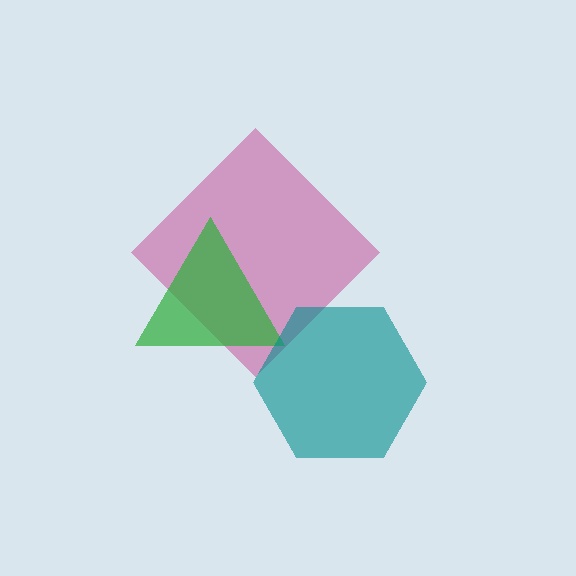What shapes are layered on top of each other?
The layered shapes are: a magenta diamond, a green triangle, a teal hexagon.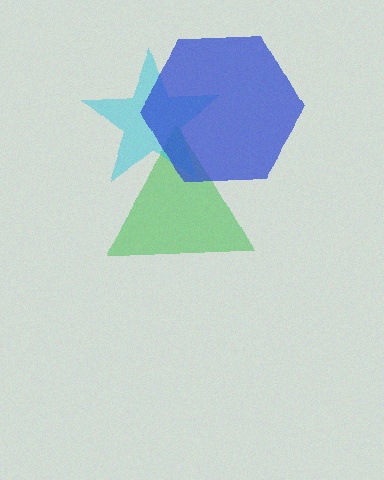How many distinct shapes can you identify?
There are 3 distinct shapes: a green triangle, a cyan star, a blue hexagon.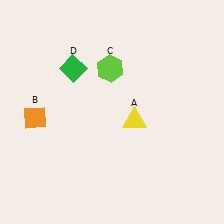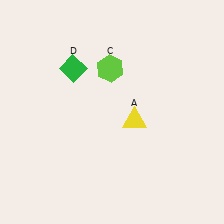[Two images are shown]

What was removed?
The orange diamond (B) was removed in Image 2.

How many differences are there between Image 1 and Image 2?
There is 1 difference between the two images.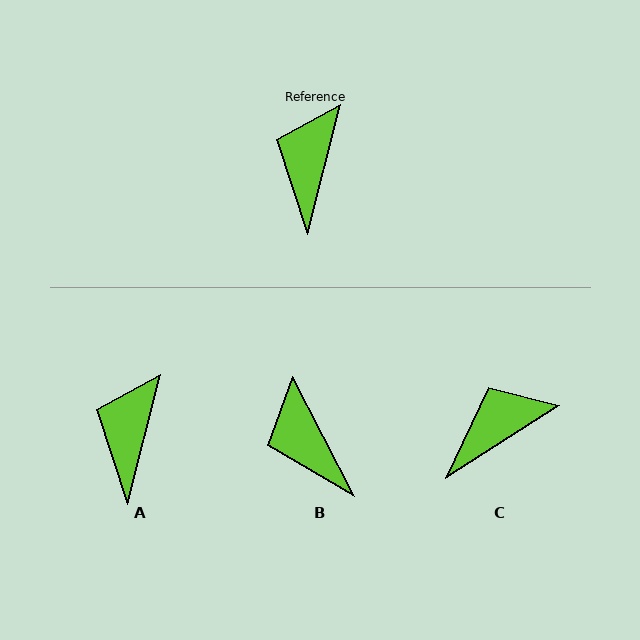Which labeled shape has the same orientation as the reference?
A.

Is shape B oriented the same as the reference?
No, it is off by about 41 degrees.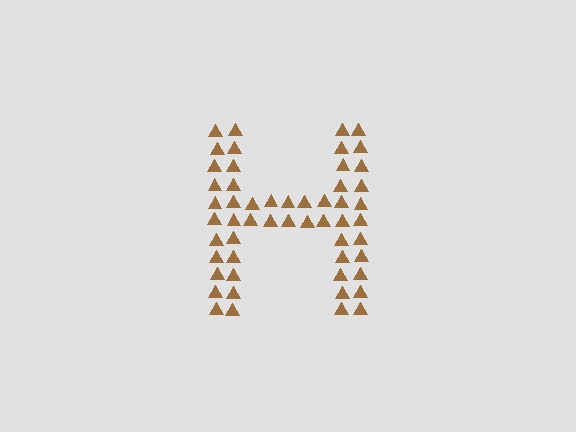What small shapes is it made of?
It is made of small triangles.